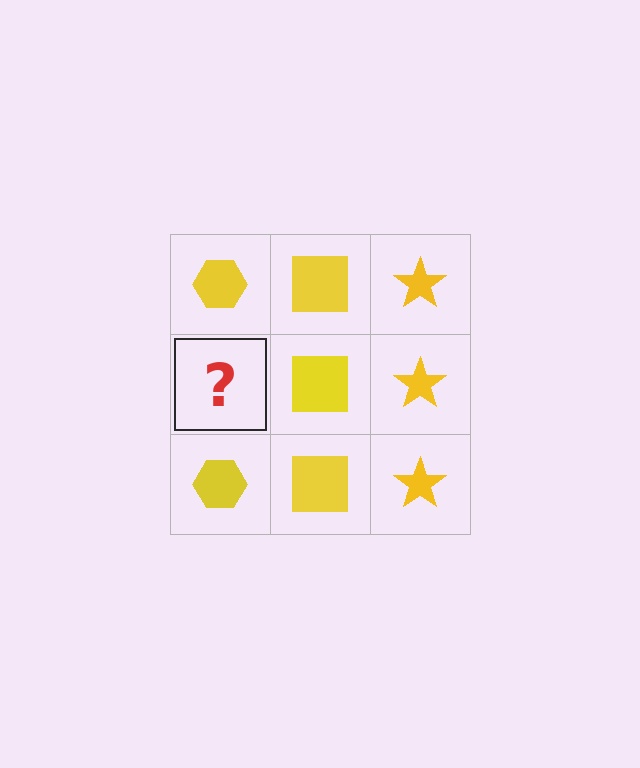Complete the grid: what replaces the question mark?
The question mark should be replaced with a yellow hexagon.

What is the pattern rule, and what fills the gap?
The rule is that each column has a consistent shape. The gap should be filled with a yellow hexagon.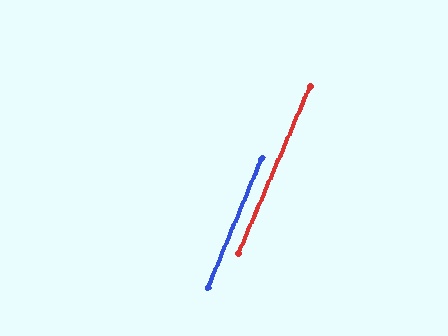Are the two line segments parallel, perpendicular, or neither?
Parallel — their directions differ by only 0.4°.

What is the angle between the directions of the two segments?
Approximately 0 degrees.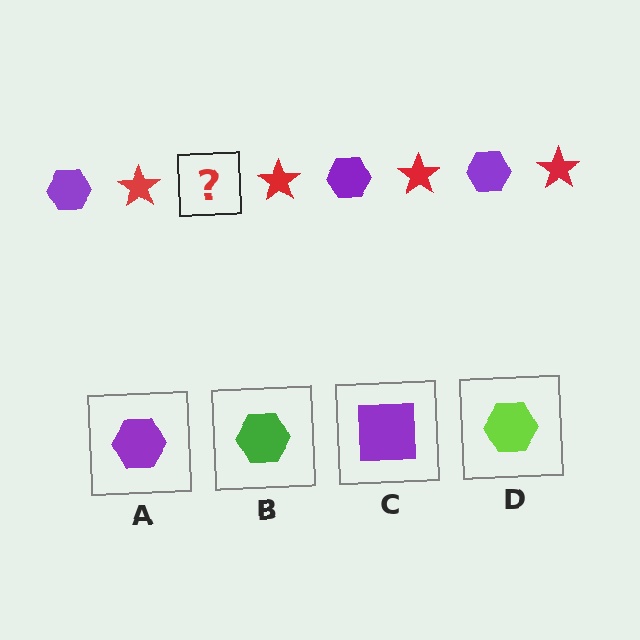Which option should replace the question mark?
Option A.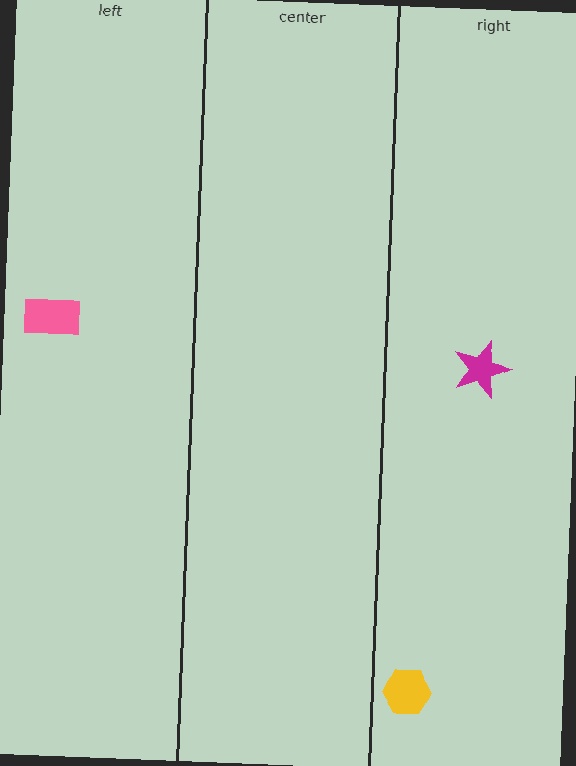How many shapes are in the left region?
1.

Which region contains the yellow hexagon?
The right region.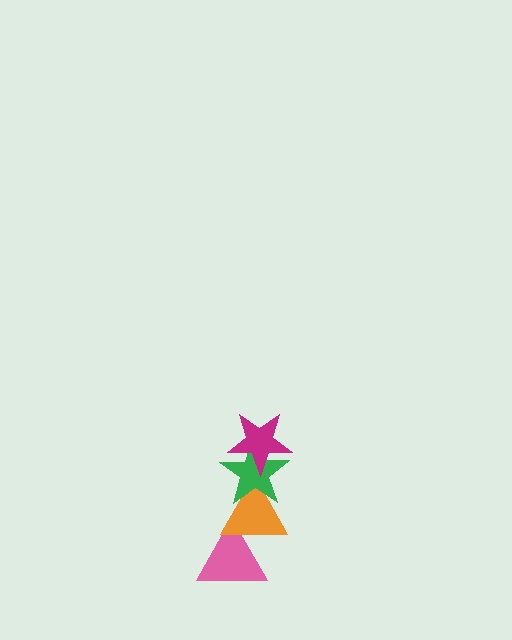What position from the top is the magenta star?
The magenta star is 1st from the top.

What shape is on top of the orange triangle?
The green star is on top of the orange triangle.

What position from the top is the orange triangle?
The orange triangle is 3rd from the top.